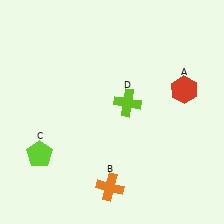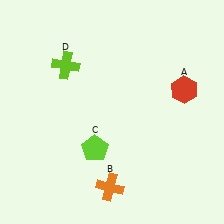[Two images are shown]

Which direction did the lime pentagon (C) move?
The lime pentagon (C) moved right.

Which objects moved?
The objects that moved are: the lime pentagon (C), the lime cross (D).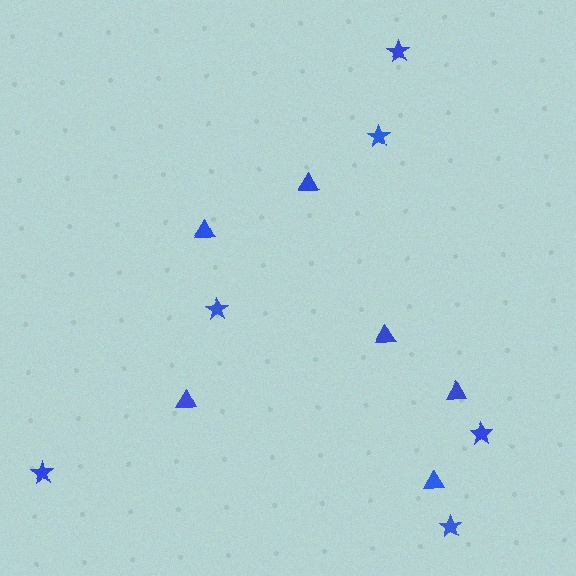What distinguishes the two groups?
There are 2 groups: one group of stars (6) and one group of triangles (6).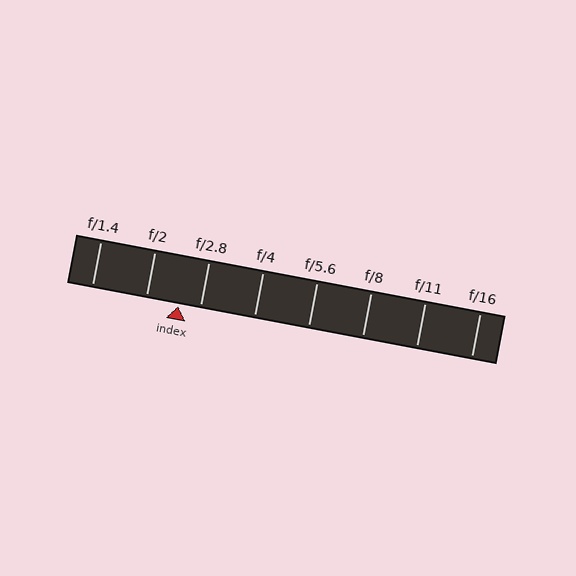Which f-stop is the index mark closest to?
The index mark is closest to f/2.8.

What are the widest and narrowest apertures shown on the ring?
The widest aperture shown is f/1.4 and the narrowest is f/16.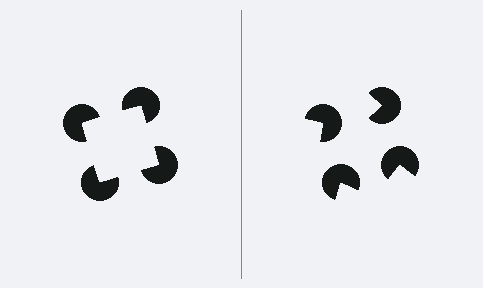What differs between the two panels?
The pac-man discs are positioned identically on both sides; only the wedge orientations differ. On the left they align to a square; on the right they are misaligned.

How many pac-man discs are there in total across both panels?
8 — 4 on each side.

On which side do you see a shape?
An illusory square appears on the left side. On the right side the wedge cuts are rotated, so no coherent shape forms.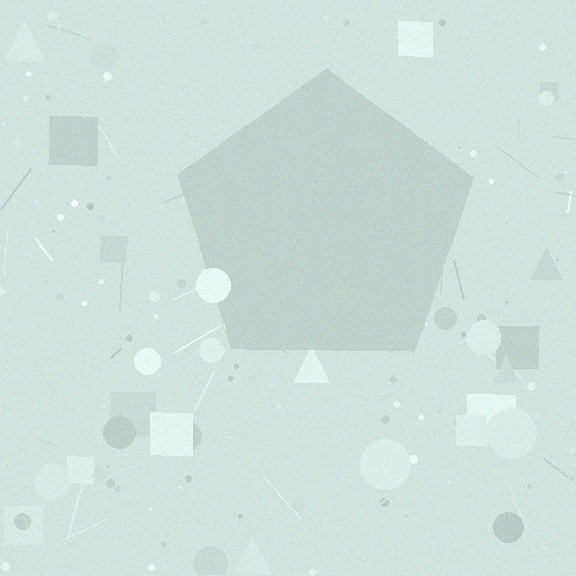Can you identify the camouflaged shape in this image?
The camouflaged shape is a pentagon.